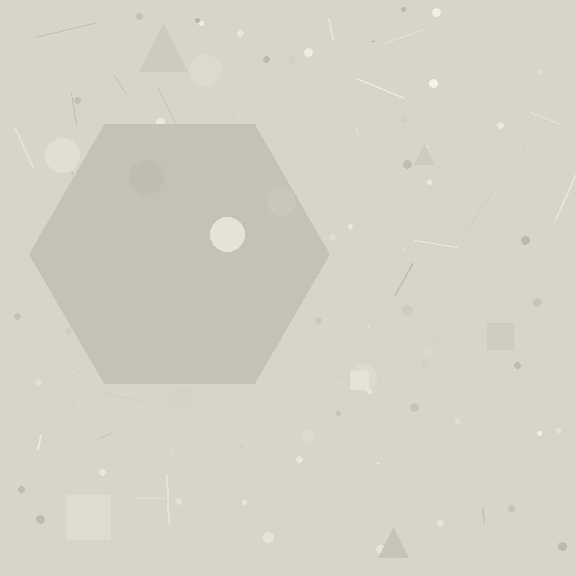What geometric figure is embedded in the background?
A hexagon is embedded in the background.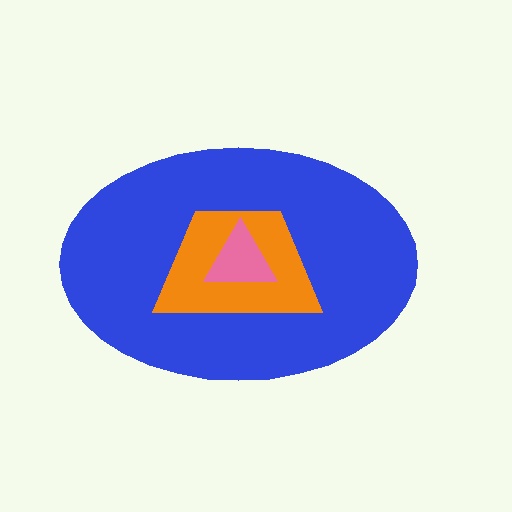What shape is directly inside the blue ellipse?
The orange trapezoid.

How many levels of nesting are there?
3.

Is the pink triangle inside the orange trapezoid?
Yes.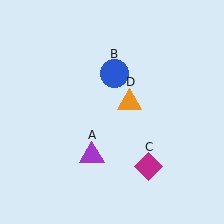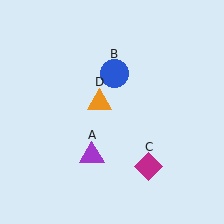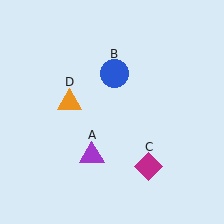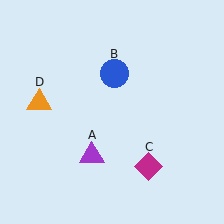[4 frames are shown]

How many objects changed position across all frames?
1 object changed position: orange triangle (object D).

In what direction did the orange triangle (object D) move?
The orange triangle (object D) moved left.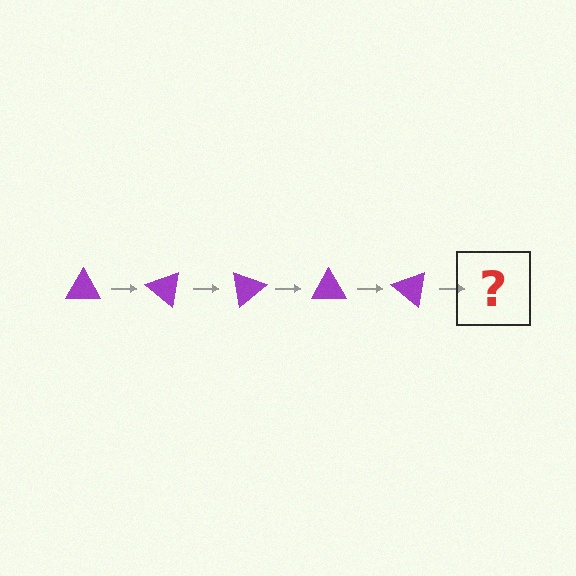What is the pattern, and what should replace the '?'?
The pattern is that the triangle rotates 40 degrees each step. The '?' should be a purple triangle rotated 200 degrees.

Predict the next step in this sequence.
The next step is a purple triangle rotated 200 degrees.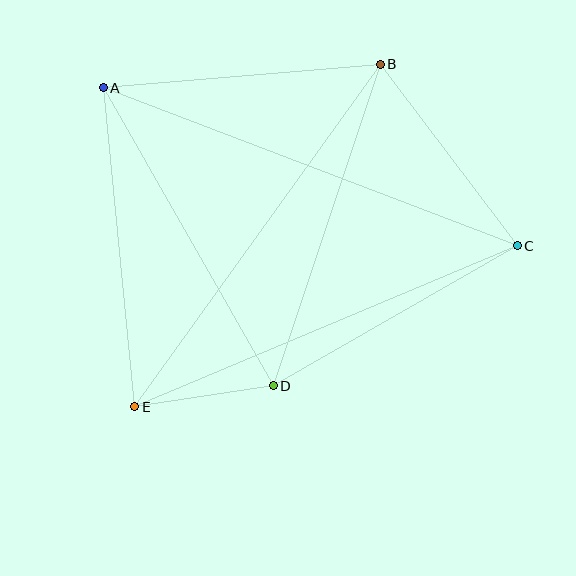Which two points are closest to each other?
Points D and E are closest to each other.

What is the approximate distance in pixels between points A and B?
The distance between A and B is approximately 278 pixels.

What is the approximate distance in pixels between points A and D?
The distance between A and D is approximately 343 pixels.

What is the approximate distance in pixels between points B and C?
The distance between B and C is approximately 227 pixels.